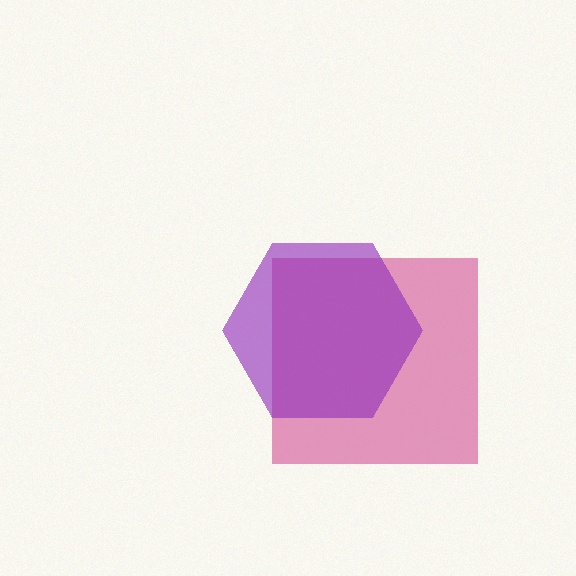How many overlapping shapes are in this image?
There are 2 overlapping shapes in the image.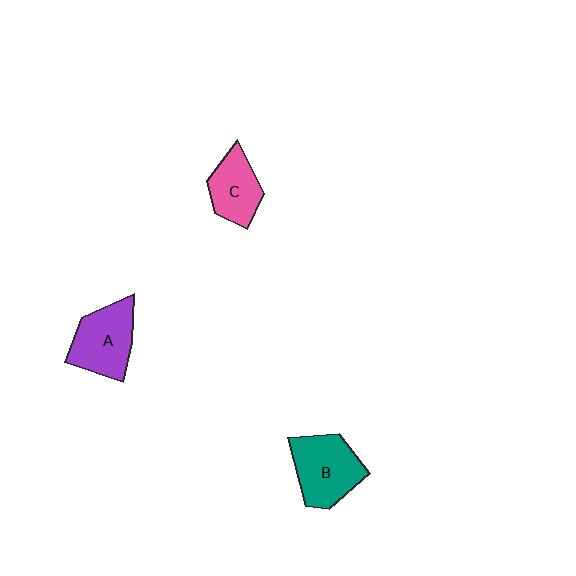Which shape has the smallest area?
Shape C (pink).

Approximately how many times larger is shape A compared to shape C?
Approximately 1.3 times.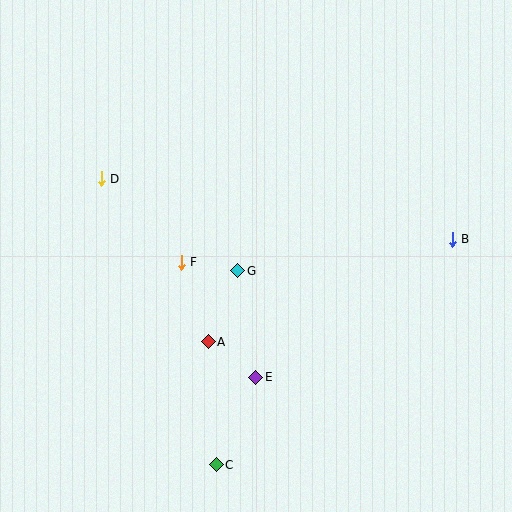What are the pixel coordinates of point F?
Point F is at (181, 262).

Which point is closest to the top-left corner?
Point D is closest to the top-left corner.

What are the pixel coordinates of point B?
Point B is at (452, 239).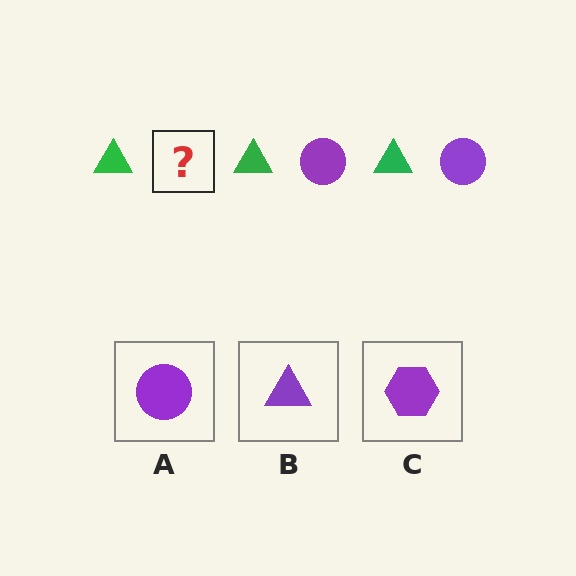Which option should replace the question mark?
Option A.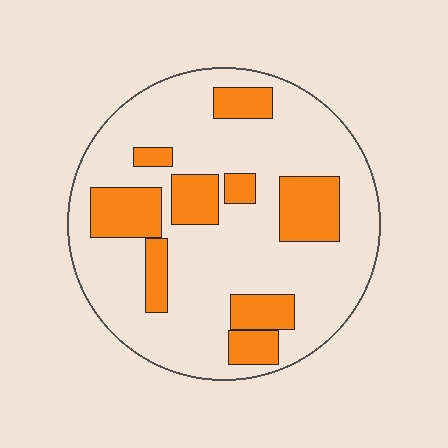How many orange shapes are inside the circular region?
9.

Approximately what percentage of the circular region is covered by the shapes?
Approximately 25%.